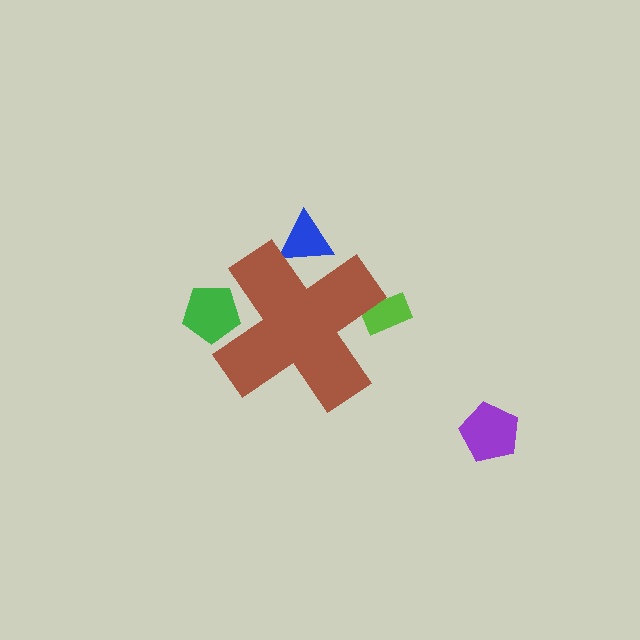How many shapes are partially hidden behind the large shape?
3 shapes are partially hidden.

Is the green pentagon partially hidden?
Yes, the green pentagon is partially hidden behind the brown cross.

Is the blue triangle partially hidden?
Yes, the blue triangle is partially hidden behind the brown cross.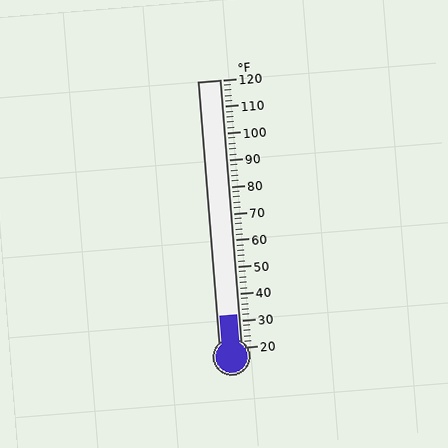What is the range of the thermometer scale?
The thermometer scale ranges from 20°F to 120°F.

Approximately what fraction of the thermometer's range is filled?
The thermometer is filled to approximately 10% of its range.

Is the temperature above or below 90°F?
The temperature is below 90°F.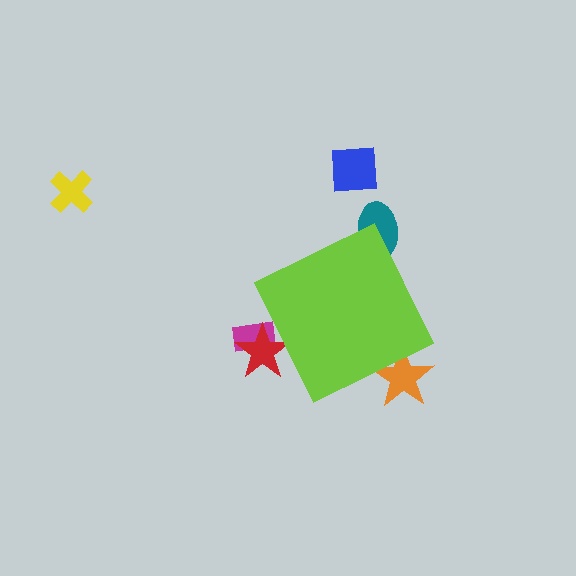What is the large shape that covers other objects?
A lime diamond.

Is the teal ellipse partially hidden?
Yes, the teal ellipse is partially hidden behind the lime diamond.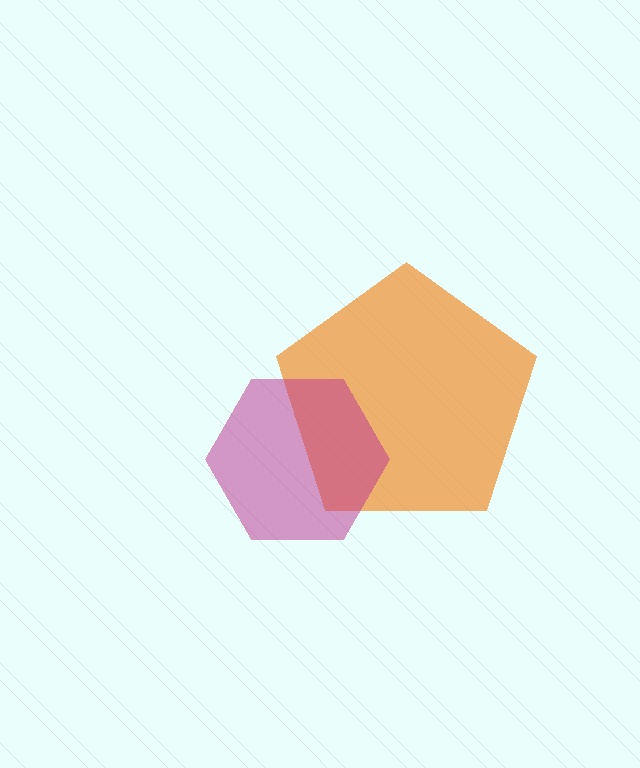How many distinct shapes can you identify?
There are 2 distinct shapes: an orange pentagon, a magenta hexagon.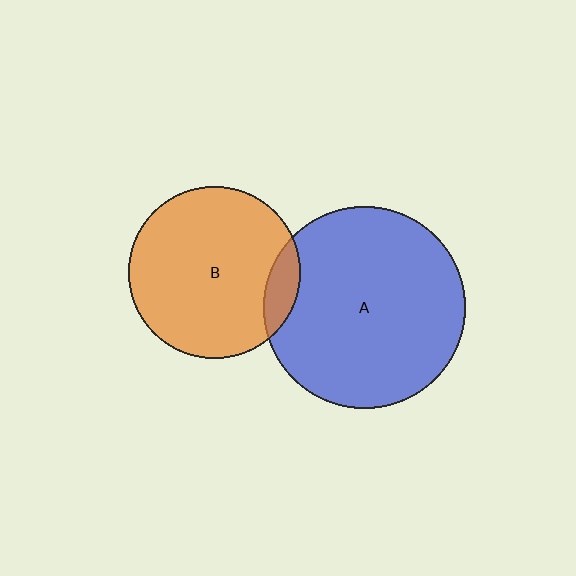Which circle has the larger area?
Circle A (blue).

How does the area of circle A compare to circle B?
Approximately 1.4 times.